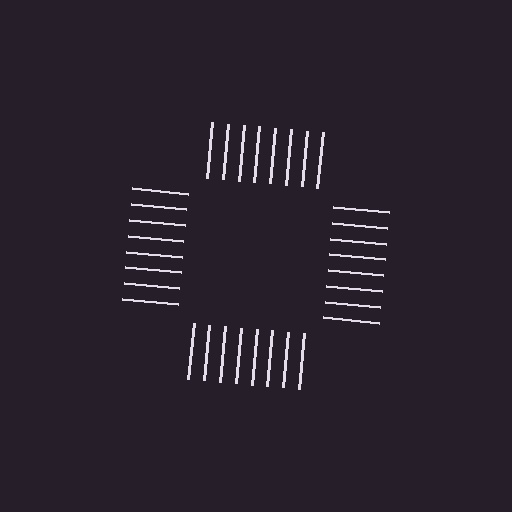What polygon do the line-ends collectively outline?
An illusory square — the line segments terminate on its edges but no continuous stroke is drawn.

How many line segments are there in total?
32 — 8 along each of the 4 edges.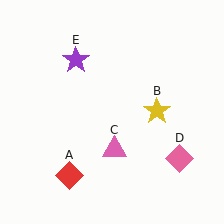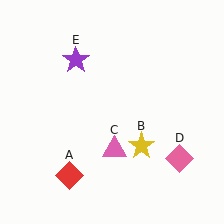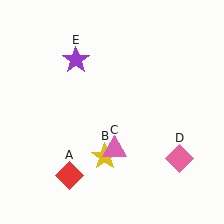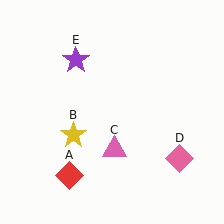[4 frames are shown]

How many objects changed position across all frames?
1 object changed position: yellow star (object B).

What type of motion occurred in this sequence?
The yellow star (object B) rotated clockwise around the center of the scene.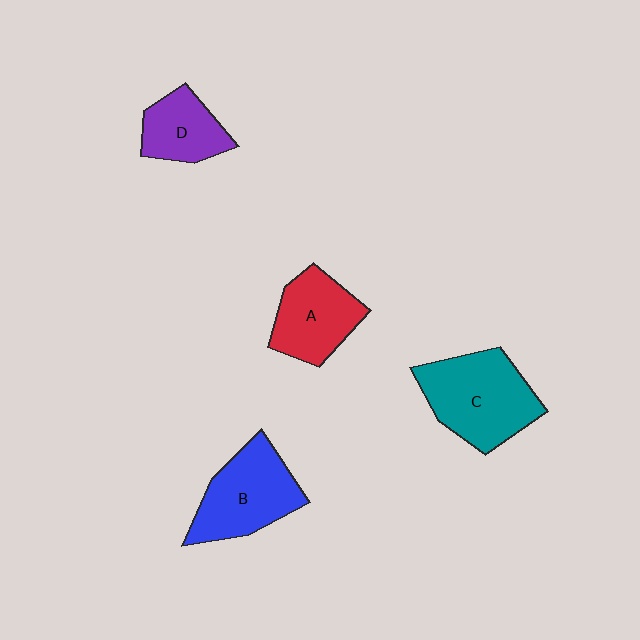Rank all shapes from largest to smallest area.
From largest to smallest: C (teal), B (blue), A (red), D (purple).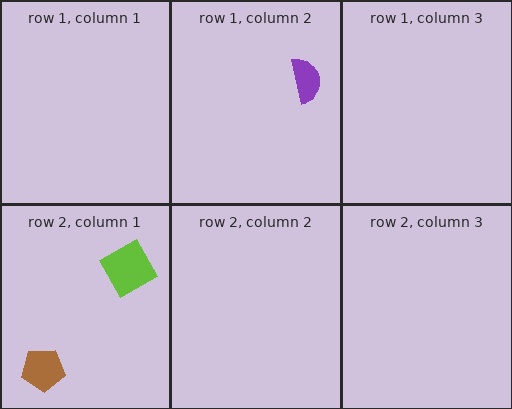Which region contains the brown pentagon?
The row 2, column 1 region.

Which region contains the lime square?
The row 2, column 1 region.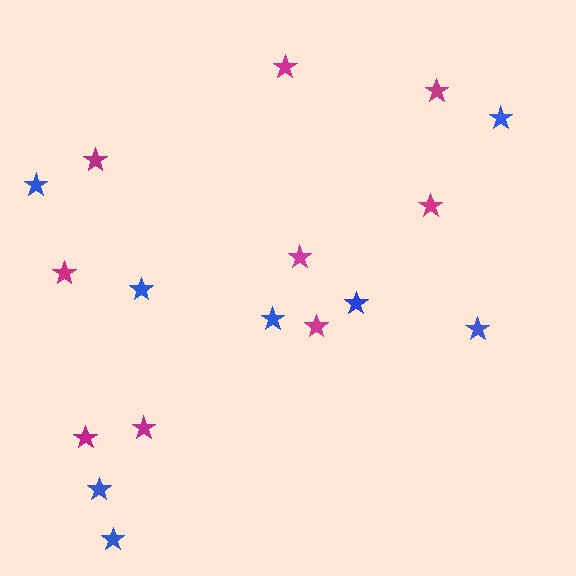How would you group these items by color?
There are 2 groups: one group of magenta stars (9) and one group of blue stars (8).